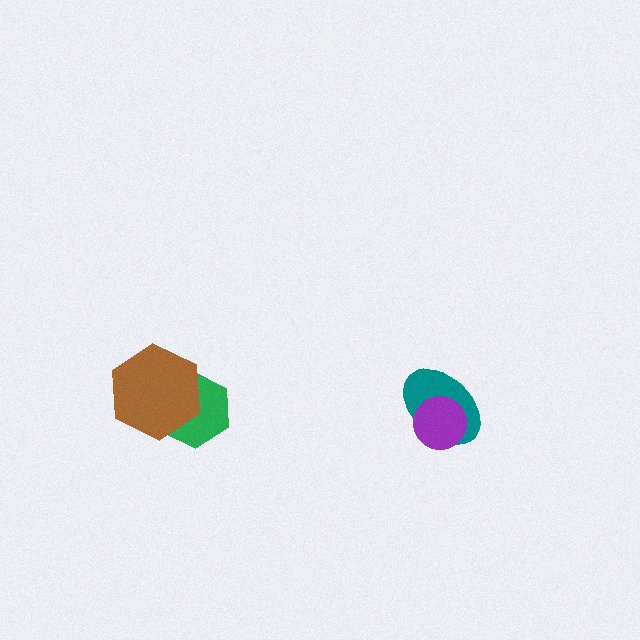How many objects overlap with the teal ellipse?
1 object overlaps with the teal ellipse.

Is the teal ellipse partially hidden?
Yes, it is partially covered by another shape.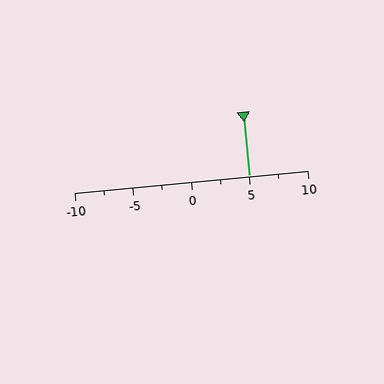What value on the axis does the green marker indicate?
The marker indicates approximately 5.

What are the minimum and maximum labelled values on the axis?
The axis runs from -10 to 10.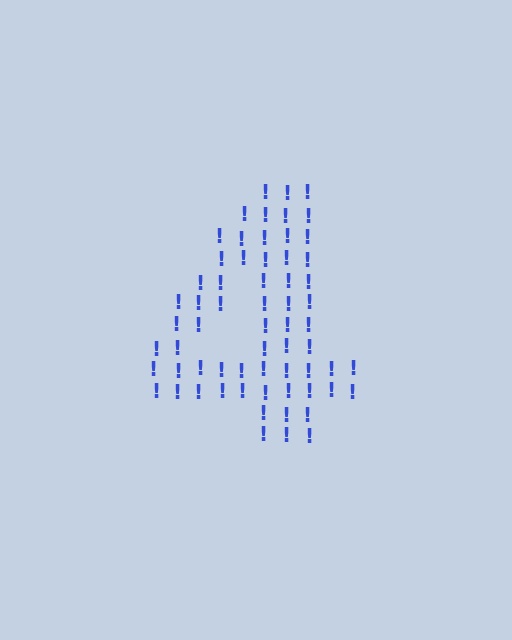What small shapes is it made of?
It is made of small exclamation marks.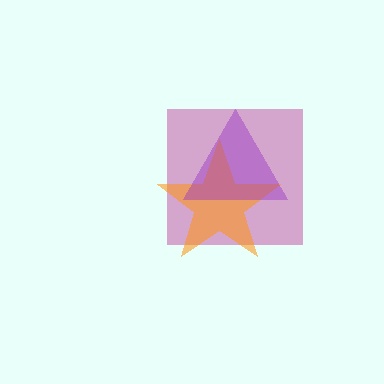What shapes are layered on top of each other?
The layered shapes are: a magenta square, an orange star, a purple triangle.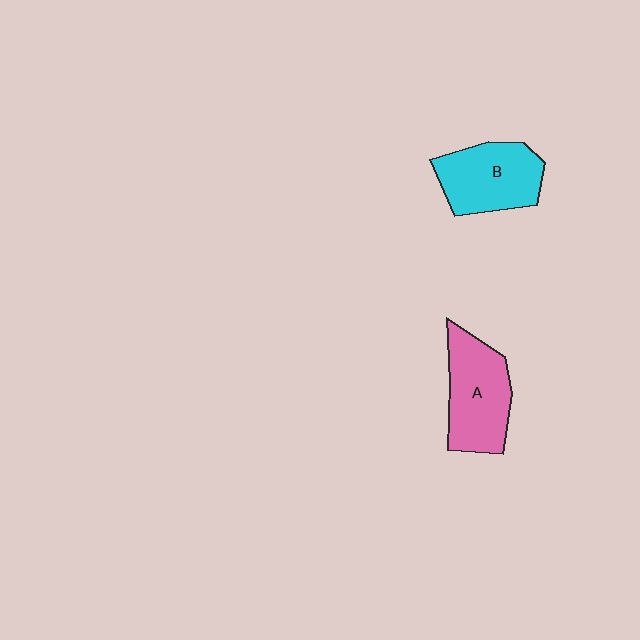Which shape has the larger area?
Shape A (pink).